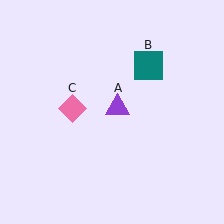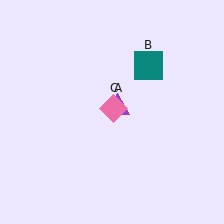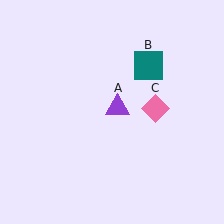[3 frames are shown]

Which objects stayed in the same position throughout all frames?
Purple triangle (object A) and teal square (object B) remained stationary.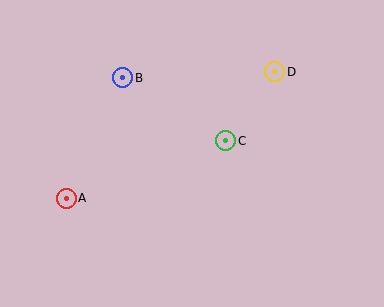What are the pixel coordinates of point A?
Point A is at (66, 198).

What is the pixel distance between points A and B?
The distance between A and B is 133 pixels.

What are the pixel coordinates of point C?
Point C is at (226, 141).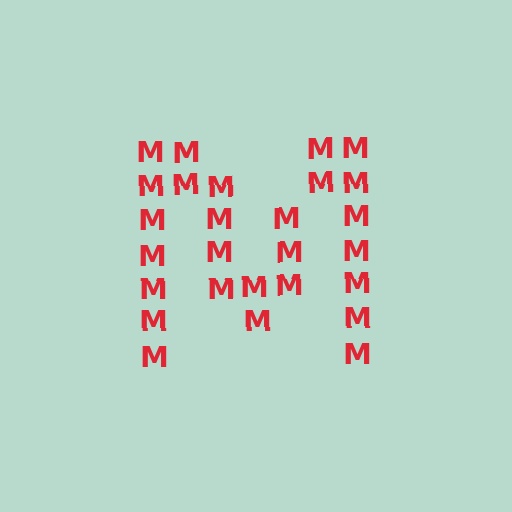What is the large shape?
The large shape is the letter M.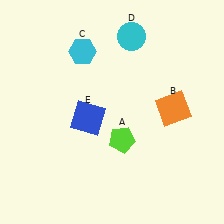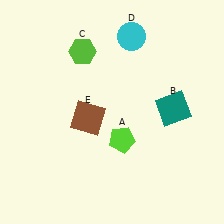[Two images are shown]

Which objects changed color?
B changed from orange to teal. C changed from cyan to lime. E changed from blue to brown.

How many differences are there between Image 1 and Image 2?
There are 3 differences between the two images.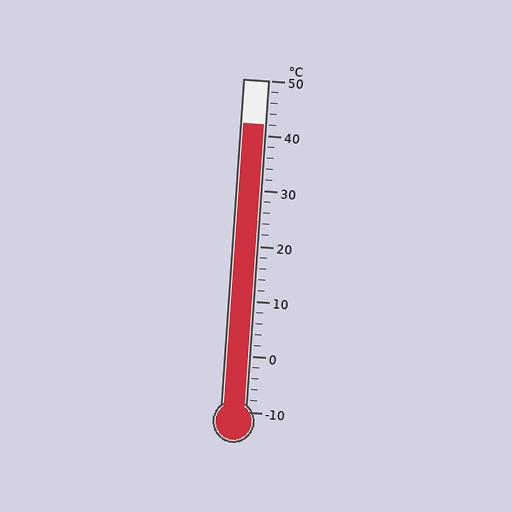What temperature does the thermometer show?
The thermometer shows approximately 42°C.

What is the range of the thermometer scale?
The thermometer scale ranges from -10°C to 50°C.